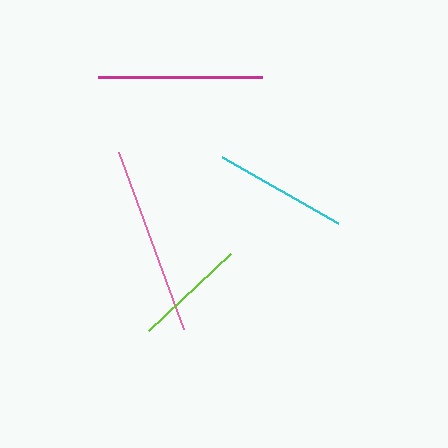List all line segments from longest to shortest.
From longest to shortest: pink, magenta, cyan, lime.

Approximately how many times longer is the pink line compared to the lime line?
The pink line is approximately 1.7 times the length of the lime line.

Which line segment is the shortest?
The lime line is the shortest at approximately 112 pixels.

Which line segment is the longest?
The pink line is the longest at approximately 188 pixels.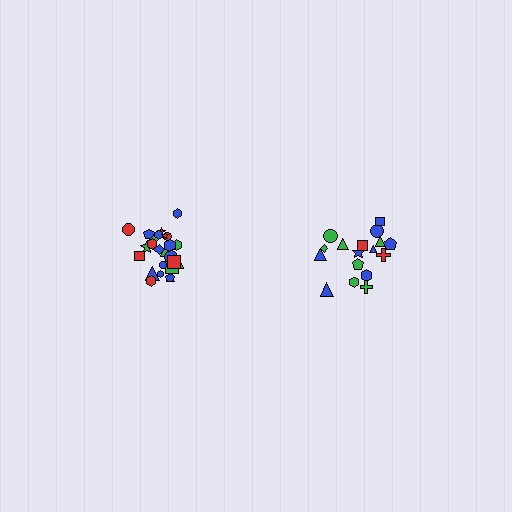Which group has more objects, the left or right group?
The left group.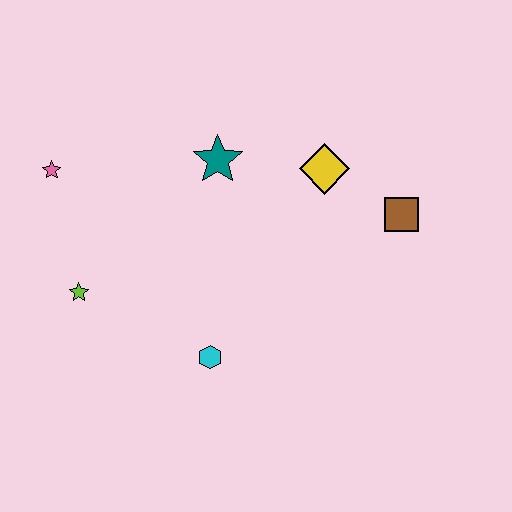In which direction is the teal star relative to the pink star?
The teal star is to the right of the pink star.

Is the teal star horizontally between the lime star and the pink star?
No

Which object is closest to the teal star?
The yellow diamond is closest to the teal star.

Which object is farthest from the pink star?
The brown square is farthest from the pink star.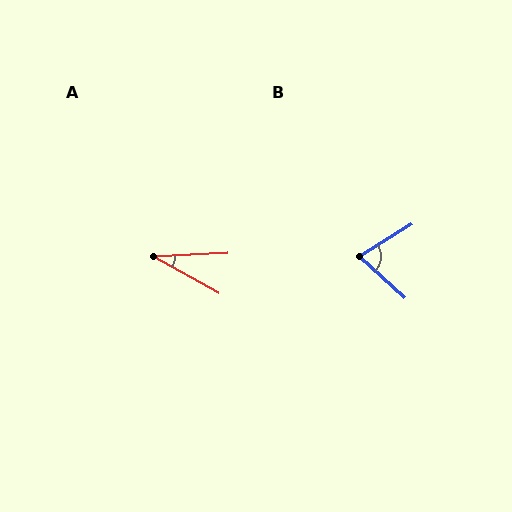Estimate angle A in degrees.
Approximately 32 degrees.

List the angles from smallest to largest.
A (32°), B (73°).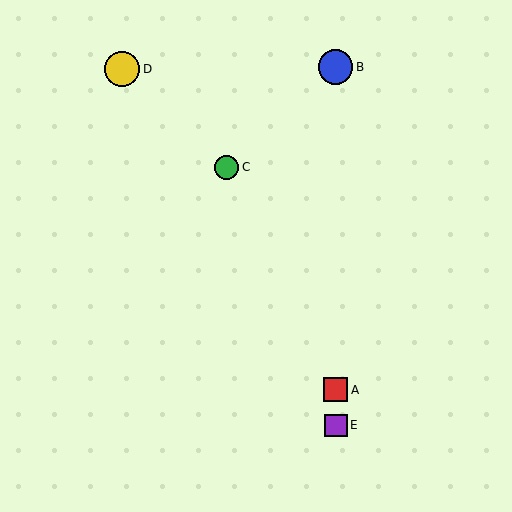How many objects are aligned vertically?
3 objects (A, B, E) are aligned vertically.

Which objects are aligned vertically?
Objects A, B, E are aligned vertically.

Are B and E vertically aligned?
Yes, both are at x≈336.